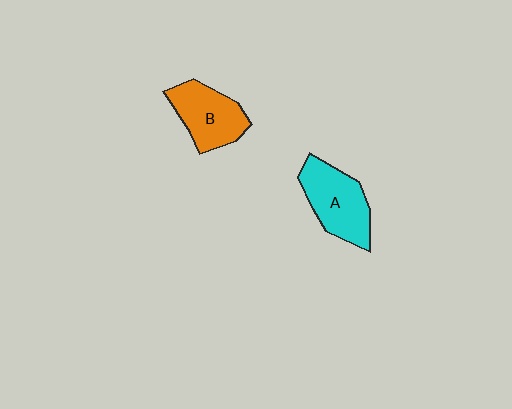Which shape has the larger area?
Shape A (cyan).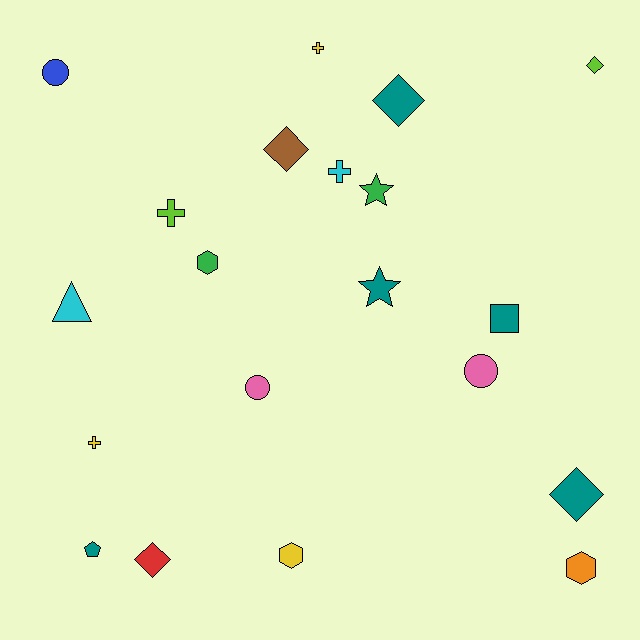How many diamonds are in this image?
There are 5 diamonds.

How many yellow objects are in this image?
There are 3 yellow objects.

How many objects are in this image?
There are 20 objects.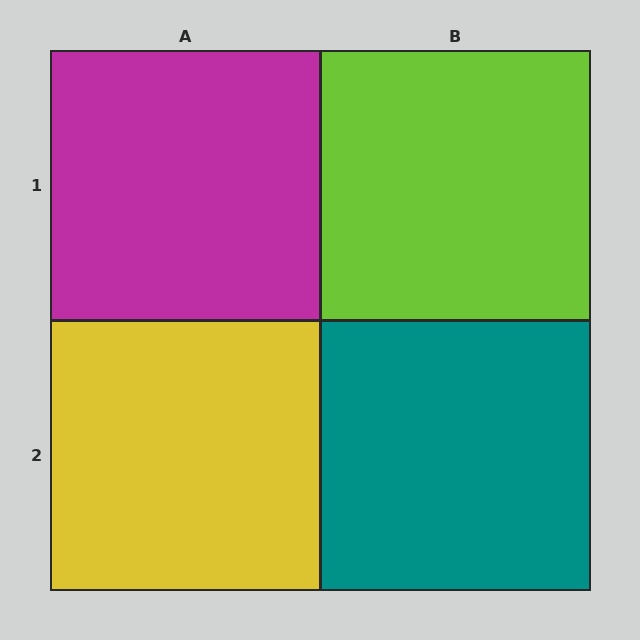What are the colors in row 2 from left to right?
Yellow, teal.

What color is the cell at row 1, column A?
Magenta.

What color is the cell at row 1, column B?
Lime.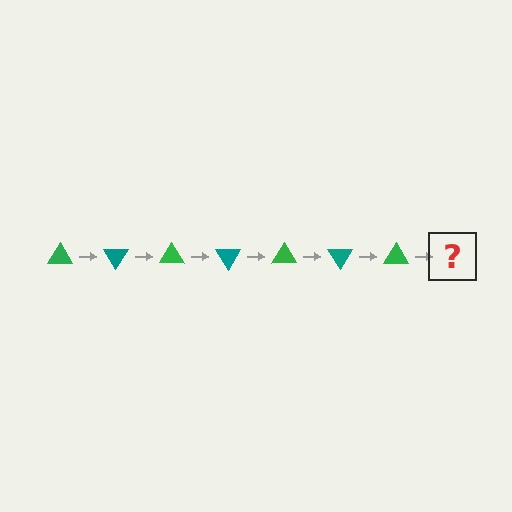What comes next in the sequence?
The next element should be a teal triangle, rotated 420 degrees from the start.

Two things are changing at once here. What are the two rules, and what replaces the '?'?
The two rules are that it rotates 60 degrees each step and the color cycles through green and teal. The '?' should be a teal triangle, rotated 420 degrees from the start.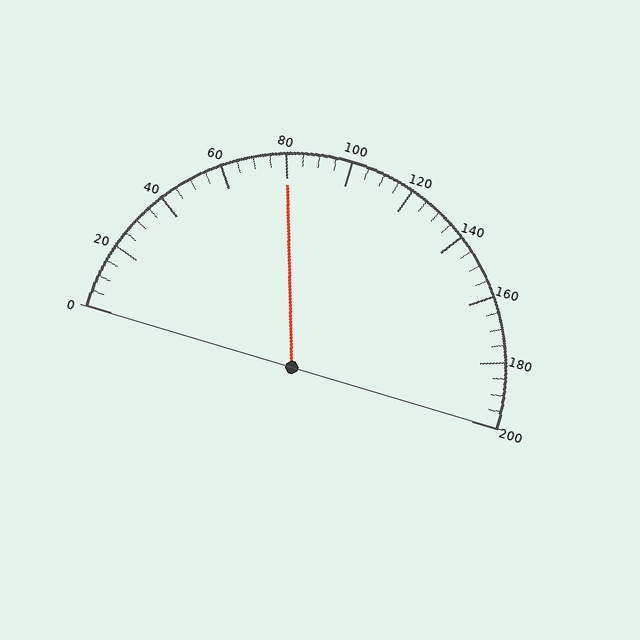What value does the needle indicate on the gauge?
The needle indicates approximately 80.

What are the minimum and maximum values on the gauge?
The gauge ranges from 0 to 200.